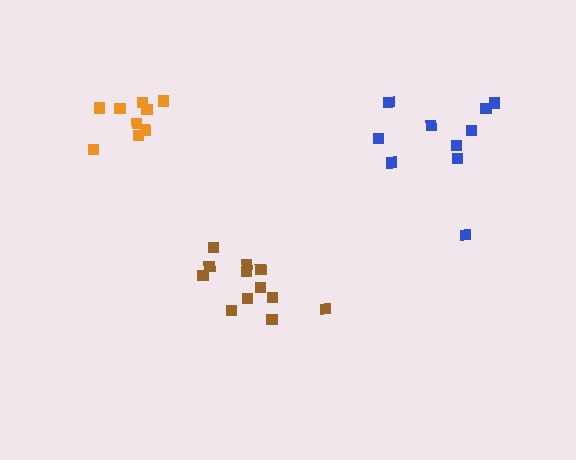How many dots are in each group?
Group 1: 10 dots, Group 2: 12 dots, Group 3: 9 dots (31 total).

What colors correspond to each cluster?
The clusters are colored: blue, brown, orange.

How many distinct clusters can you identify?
There are 3 distinct clusters.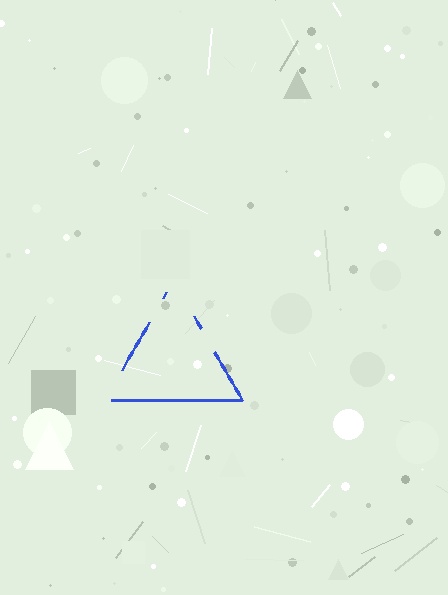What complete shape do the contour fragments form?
The contour fragments form a triangle.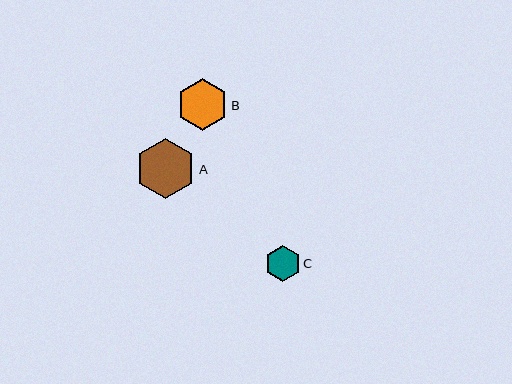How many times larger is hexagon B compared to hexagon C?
Hexagon B is approximately 1.5 times the size of hexagon C.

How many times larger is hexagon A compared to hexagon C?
Hexagon A is approximately 1.7 times the size of hexagon C.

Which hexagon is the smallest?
Hexagon C is the smallest with a size of approximately 36 pixels.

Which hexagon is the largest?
Hexagon A is the largest with a size of approximately 60 pixels.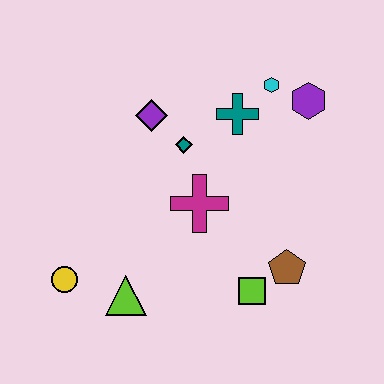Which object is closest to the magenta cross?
The teal diamond is closest to the magenta cross.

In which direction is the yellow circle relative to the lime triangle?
The yellow circle is to the left of the lime triangle.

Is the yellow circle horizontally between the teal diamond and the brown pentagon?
No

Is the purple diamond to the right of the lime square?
No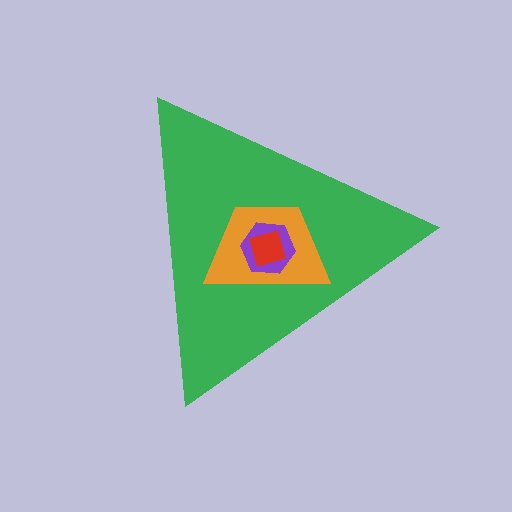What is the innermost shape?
The red diamond.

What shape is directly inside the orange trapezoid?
The purple hexagon.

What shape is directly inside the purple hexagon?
The red diamond.